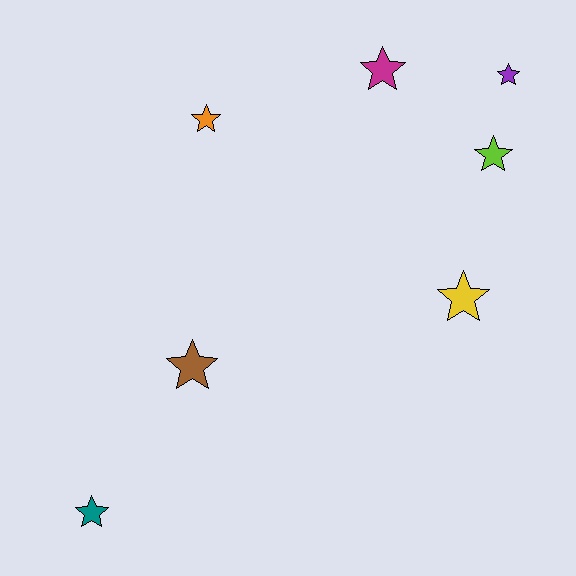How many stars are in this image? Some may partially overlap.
There are 7 stars.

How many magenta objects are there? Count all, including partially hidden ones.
There is 1 magenta object.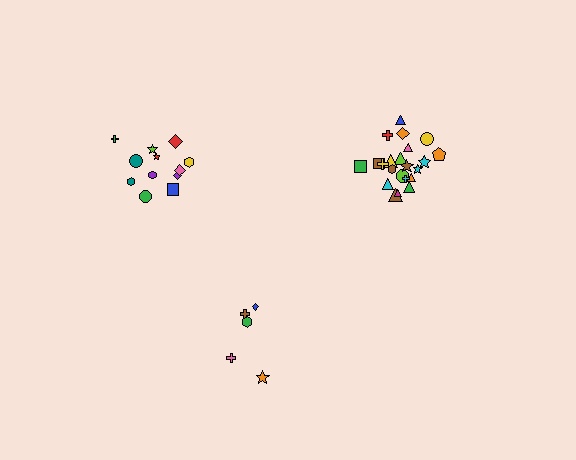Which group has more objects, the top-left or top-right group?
The top-right group.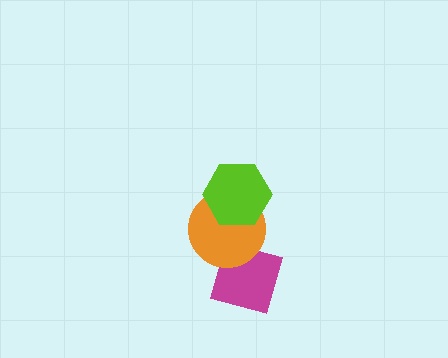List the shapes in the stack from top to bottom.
From top to bottom: the lime hexagon, the orange circle, the magenta diamond.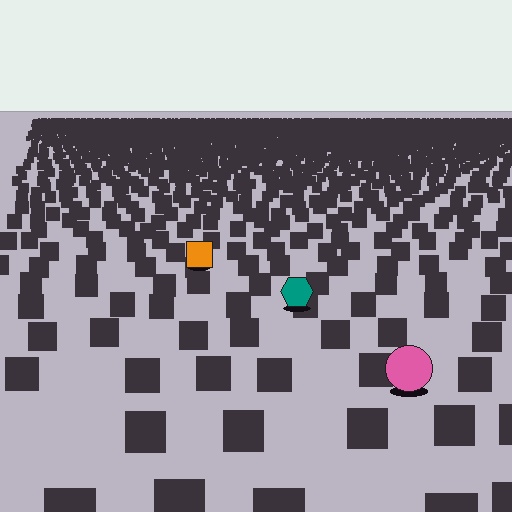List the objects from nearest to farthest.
From nearest to farthest: the pink circle, the teal hexagon, the orange square.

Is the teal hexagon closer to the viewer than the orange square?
Yes. The teal hexagon is closer — you can tell from the texture gradient: the ground texture is coarser near it.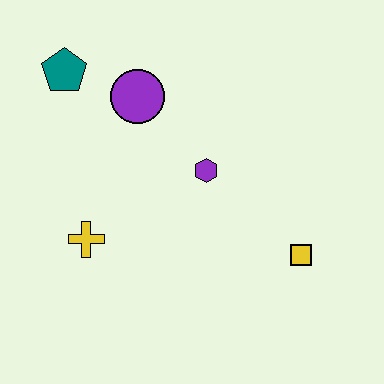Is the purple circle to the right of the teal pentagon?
Yes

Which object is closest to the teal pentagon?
The purple circle is closest to the teal pentagon.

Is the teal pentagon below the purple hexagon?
No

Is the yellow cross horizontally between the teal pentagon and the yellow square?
Yes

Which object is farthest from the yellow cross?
The yellow square is farthest from the yellow cross.